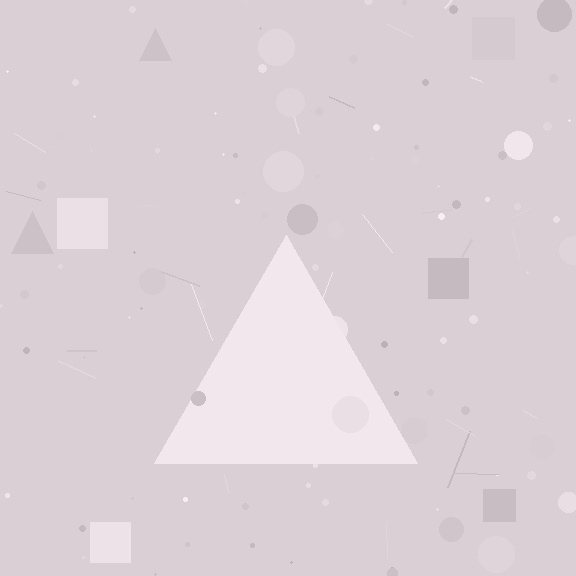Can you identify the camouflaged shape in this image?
The camouflaged shape is a triangle.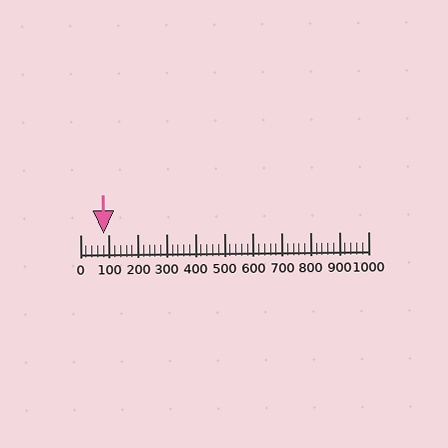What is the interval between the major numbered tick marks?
The major tick marks are spaced 100 units apart.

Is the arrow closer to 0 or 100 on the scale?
The arrow is closer to 100.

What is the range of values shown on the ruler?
The ruler shows values from 0 to 1000.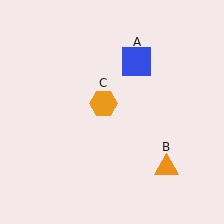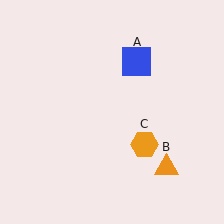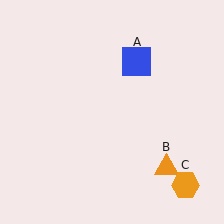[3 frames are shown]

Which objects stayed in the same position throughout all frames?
Blue square (object A) and orange triangle (object B) remained stationary.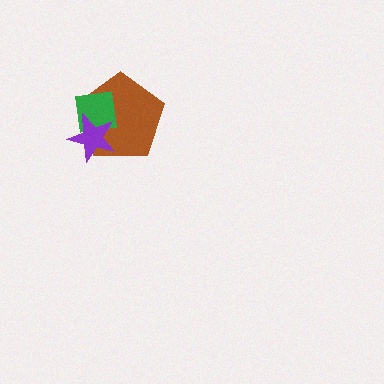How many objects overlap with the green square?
2 objects overlap with the green square.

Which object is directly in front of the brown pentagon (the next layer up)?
The green square is directly in front of the brown pentagon.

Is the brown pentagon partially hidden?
Yes, it is partially covered by another shape.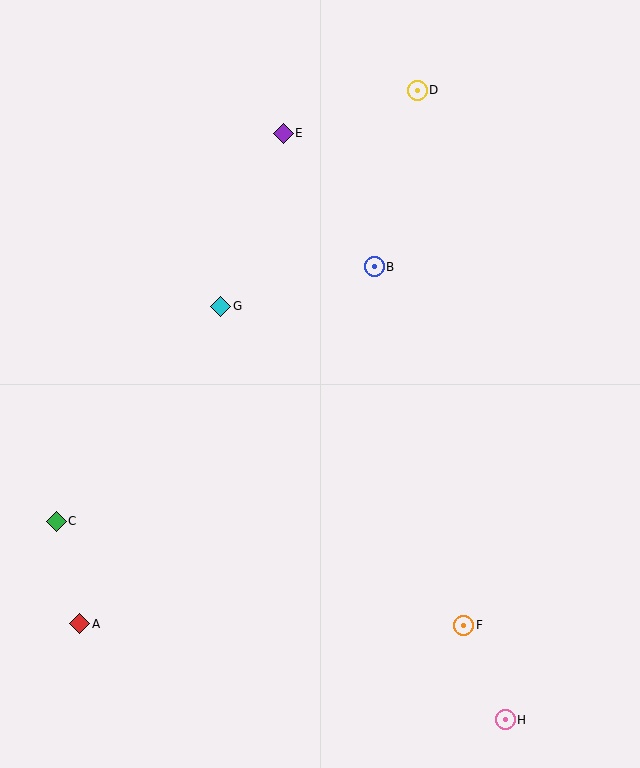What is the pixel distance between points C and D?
The distance between C and D is 563 pixels.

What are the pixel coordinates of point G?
Point G is at (221, 306).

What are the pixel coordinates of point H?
Point H is at (505, 720).